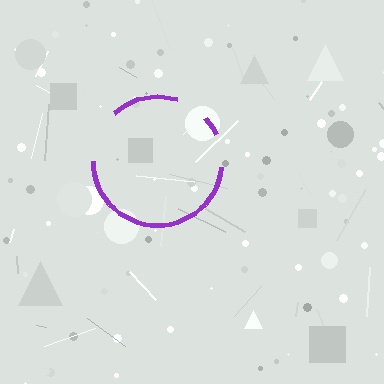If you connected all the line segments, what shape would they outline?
They would outline a circle.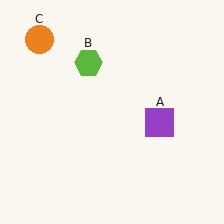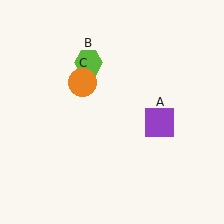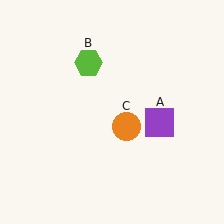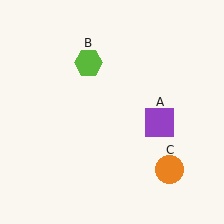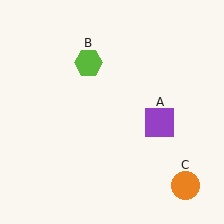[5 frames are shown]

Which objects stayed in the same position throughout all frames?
Purple square (object A) and lime hexagon (object B) remained stationary.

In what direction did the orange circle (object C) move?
The orange circle (object C) moved down and to the right.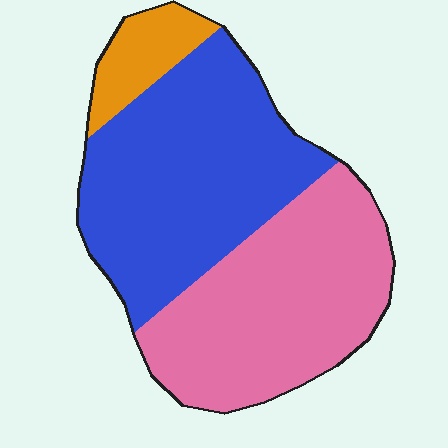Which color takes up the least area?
Orange, at roughly 10%.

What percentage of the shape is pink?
Pink takes up about two fifths (2/5) of the shape.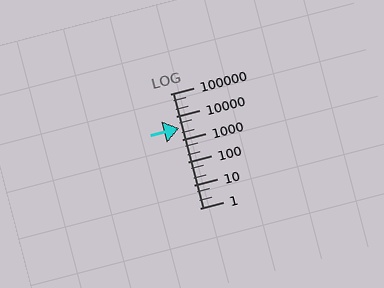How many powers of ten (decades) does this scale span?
The scale spans 5 decades, from 1 to 100000.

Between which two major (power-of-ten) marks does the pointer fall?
The pointer is between 1000 and 10000.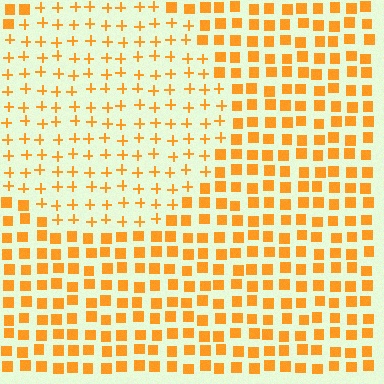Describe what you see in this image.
The image is filled with small orange elements arranged in a uniform grid. A circle-shaped region contains plus signs, while the surrounding area contains squares. The boundary is defined purely by the change in element shape.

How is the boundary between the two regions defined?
The boundary is defined by a change in element shape: plus signs inside vs. squares outside. All elements share the same color and spacing.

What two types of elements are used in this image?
The image uses plus signs inside the circle region and squares outside it.